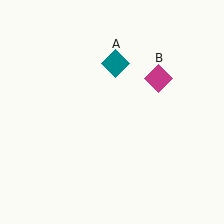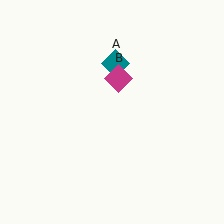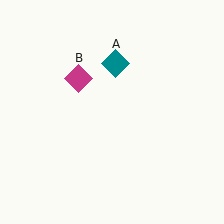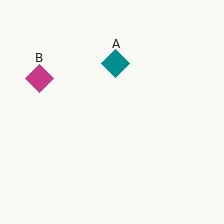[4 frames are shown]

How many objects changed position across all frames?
1 object changed position: magenta diamond (object B).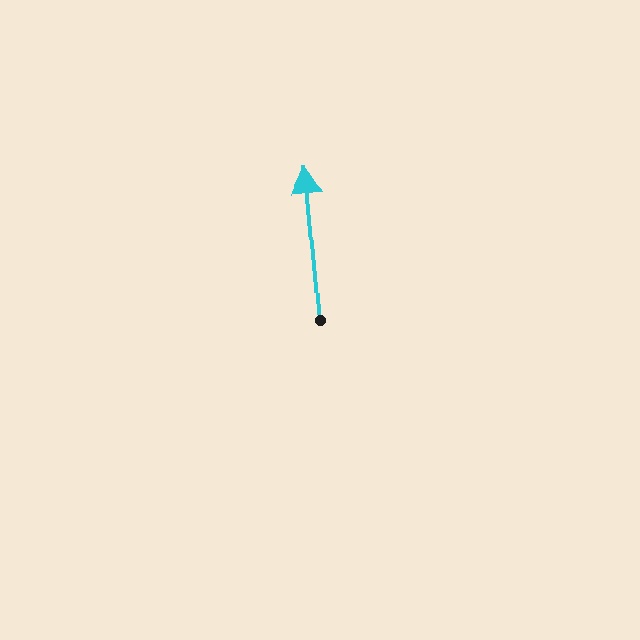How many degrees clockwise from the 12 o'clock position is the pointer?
Approximately 355 degrees.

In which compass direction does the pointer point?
North.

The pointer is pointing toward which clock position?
Roughly 12 o'clock.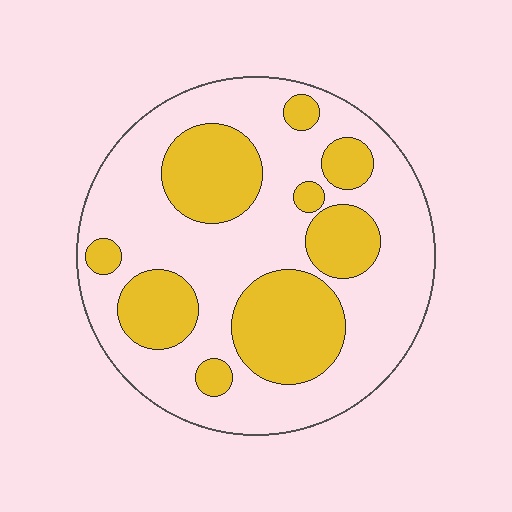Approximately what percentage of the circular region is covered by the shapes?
Approximately 35%.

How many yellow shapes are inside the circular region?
9.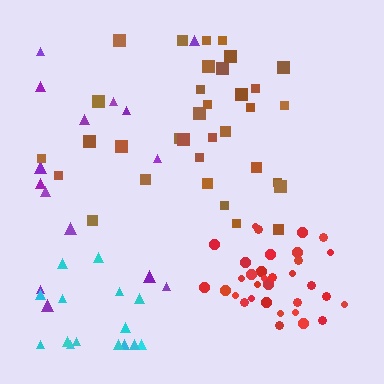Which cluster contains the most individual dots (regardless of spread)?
Brown (34).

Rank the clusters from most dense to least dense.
red, brown, cyan, purple.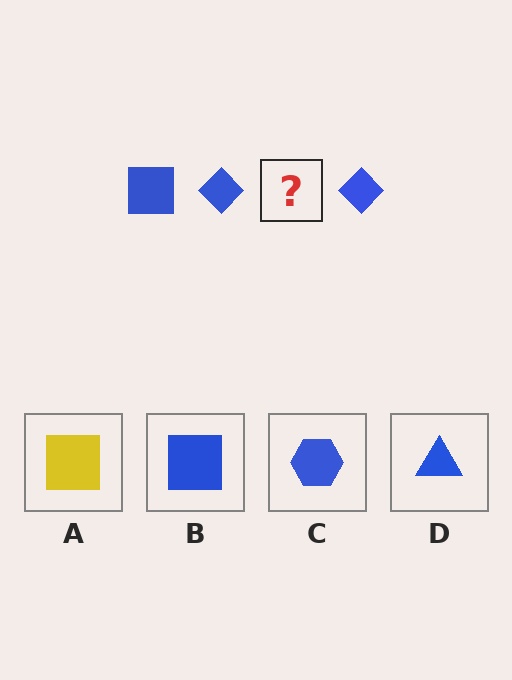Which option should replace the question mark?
Option B.